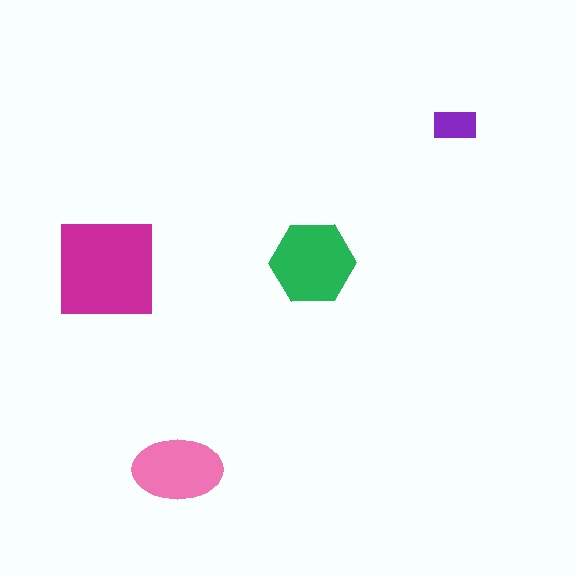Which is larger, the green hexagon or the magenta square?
The magenta square.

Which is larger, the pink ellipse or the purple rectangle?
The pink ellipse.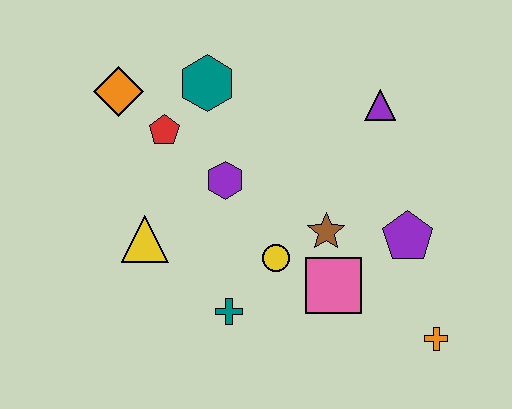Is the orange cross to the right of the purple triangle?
Yes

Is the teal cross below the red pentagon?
Yes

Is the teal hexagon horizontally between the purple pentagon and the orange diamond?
Yes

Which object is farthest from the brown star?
The orange diamond is farthest from the brown star.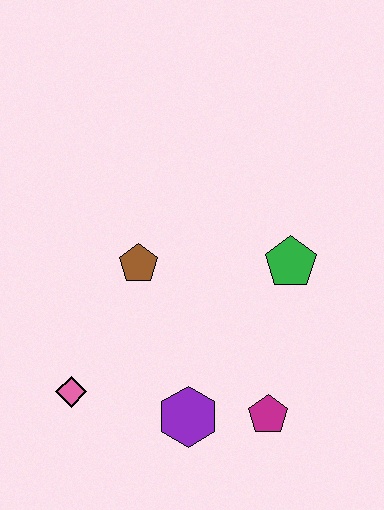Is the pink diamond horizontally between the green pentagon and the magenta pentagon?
No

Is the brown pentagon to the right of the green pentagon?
No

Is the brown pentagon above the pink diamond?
Yes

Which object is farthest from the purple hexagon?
The green pentagon is farthest from the purple hexagon.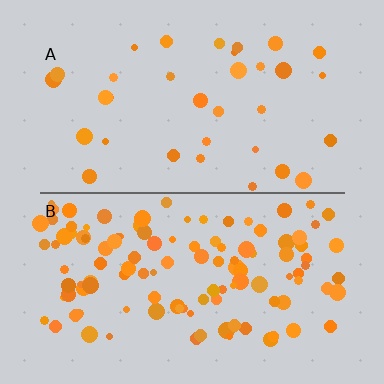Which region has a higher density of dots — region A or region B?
B (the bottom).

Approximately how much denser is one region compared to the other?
Approximately 3.4× — region B over region A.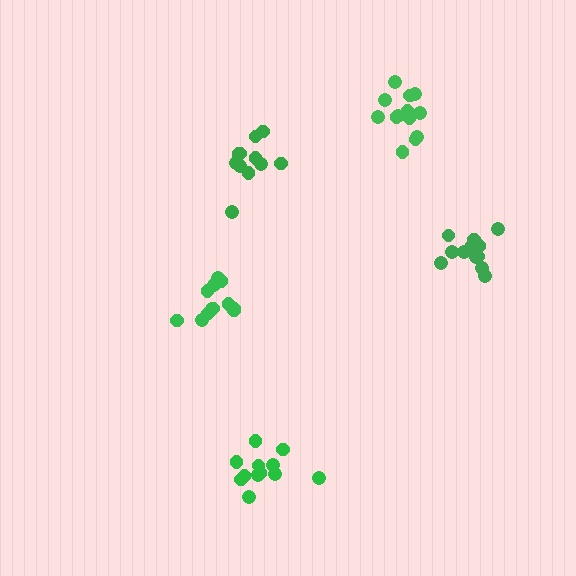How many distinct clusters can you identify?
There are 5 distinct clusters.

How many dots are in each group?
Group 1: 11 dots, Group 2: 14 dots, Group 3: 12 dots, Group 4: 12 dots, Group 5: 13 dots (62 total).